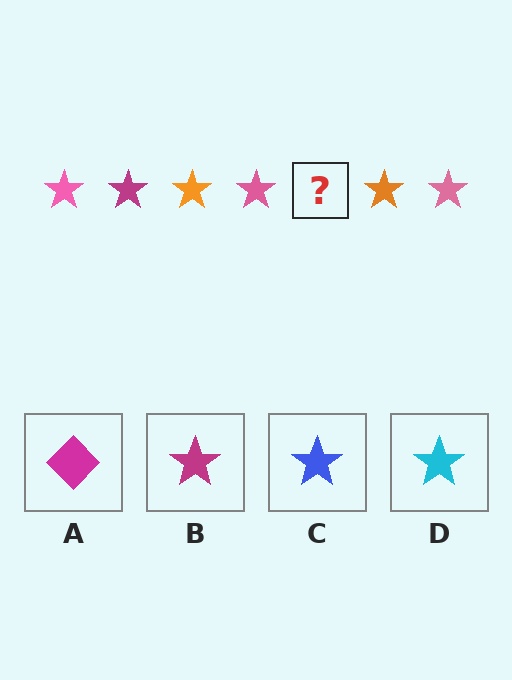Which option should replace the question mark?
Option B.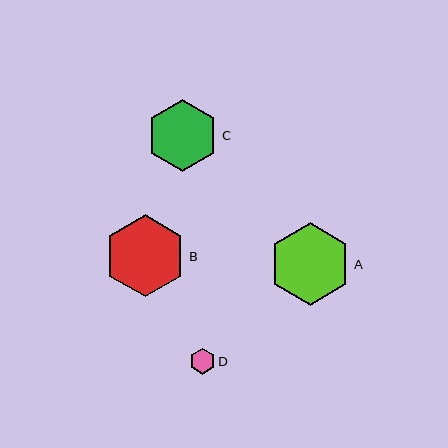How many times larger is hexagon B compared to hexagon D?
Hexagon B is approximately 3.2 times the size of hexagon D.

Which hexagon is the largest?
Hexagon A is the largest with a size of approximately 83 pixels.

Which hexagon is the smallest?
Hexagon D is the smallest with a size of approximately 26 pixels.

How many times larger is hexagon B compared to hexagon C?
Hexagon B is approximately 1.1 times the size of hexagon C.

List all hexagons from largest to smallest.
From largest to smallest: A, B, C, D.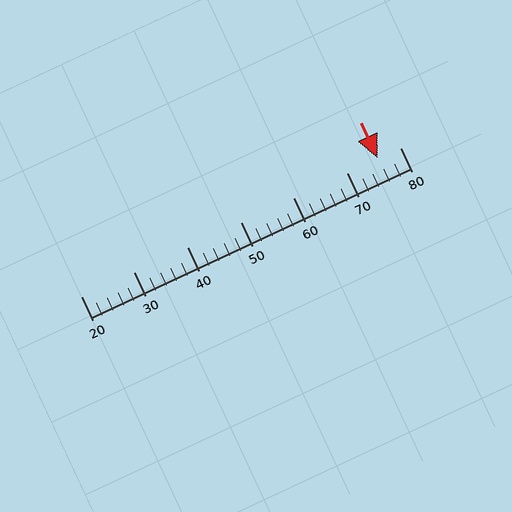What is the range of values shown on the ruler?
The ruler shows values from 20 to 80.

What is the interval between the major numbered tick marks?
The major tick marks are spaced 10 units apart.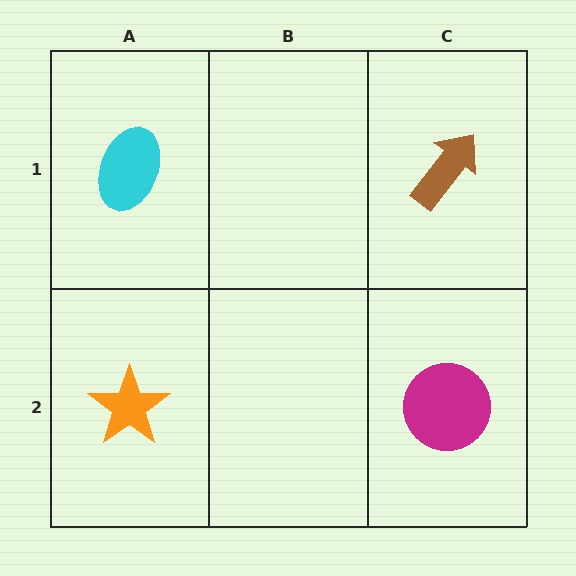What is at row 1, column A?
A cyan ellipse.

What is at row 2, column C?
A magenta circle.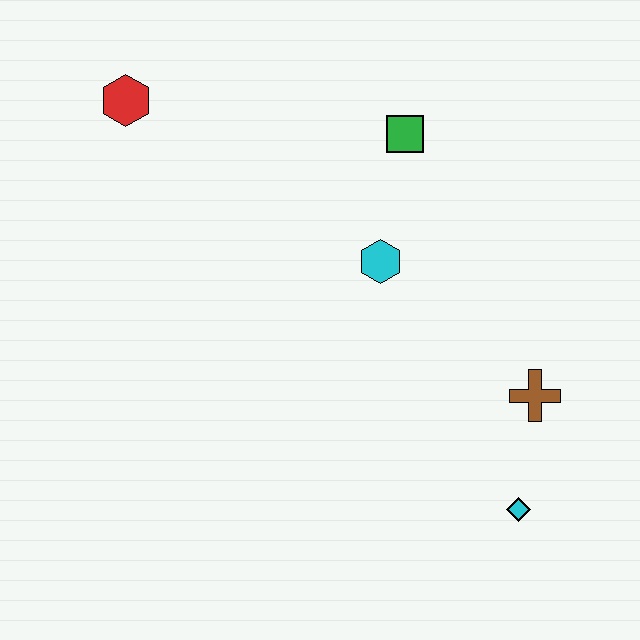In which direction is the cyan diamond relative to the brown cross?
The cyan diamond is below the brown cross.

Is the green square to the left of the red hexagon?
No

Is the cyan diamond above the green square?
No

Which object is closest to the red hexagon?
The green square is closest to the red hexagon.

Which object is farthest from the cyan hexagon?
The red hexagon is farthest from the cyan hexagon.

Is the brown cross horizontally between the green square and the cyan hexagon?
No